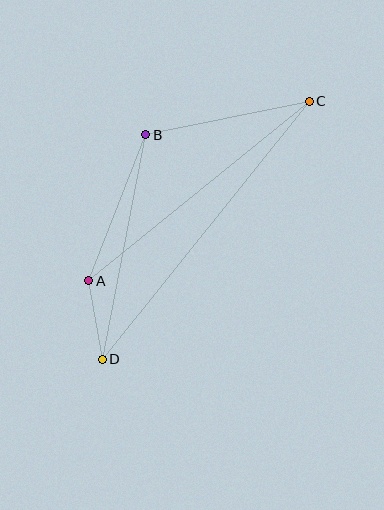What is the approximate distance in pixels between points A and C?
The distance between A and C is approximately 284 pixels.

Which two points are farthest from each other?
Points C and D are farthest from each other.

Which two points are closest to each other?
Points A and D are closest to each other.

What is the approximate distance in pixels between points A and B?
The distance between A and B is approximately 156 pixels.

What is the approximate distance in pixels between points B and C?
The distance between B and C is approximately 167 pixels.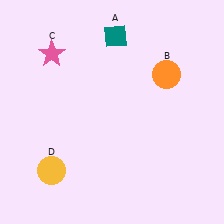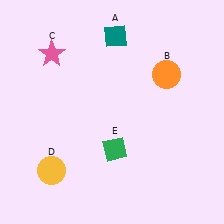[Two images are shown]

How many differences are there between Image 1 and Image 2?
There is 1 difference between the two images.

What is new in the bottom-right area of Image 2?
A green diamond (E) was added in the bottom-right area of Image 2.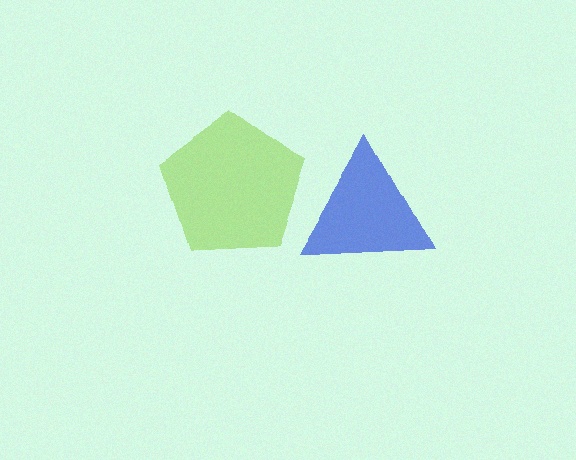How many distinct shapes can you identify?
There are 2 distinct shapes: a lime pentagon, a blue triangle.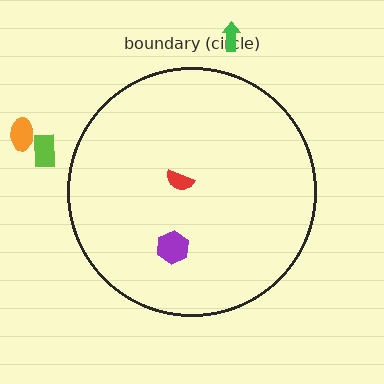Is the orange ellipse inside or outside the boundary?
Outside.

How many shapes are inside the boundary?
2 inside, 3 outside.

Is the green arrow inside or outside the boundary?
Outside.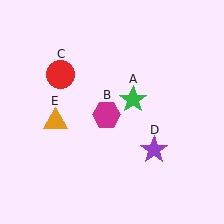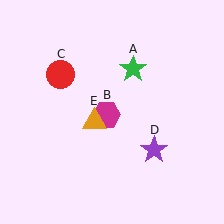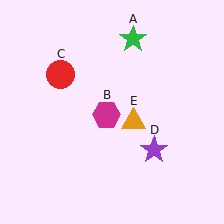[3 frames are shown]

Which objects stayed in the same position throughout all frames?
Magenta hexagon (object B) and red circle (object C) and purple star (object D) remained stationary.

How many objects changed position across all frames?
2 objects changed position: green star (object A), orange triangle (object E).